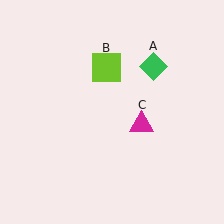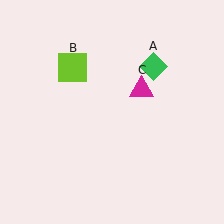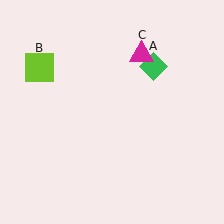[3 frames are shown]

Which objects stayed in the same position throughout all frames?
Green diamond (object A) remained stationary.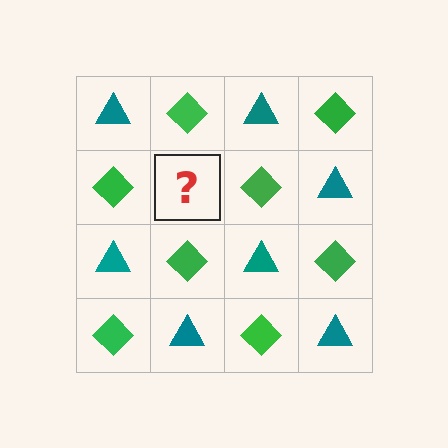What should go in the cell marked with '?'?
The missing cell should contain a teal triangle.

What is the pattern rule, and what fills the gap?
The rule is that it alternates teal triangle and green diamond in a checkerboard pattern. The gap should be filled with a teal triangle.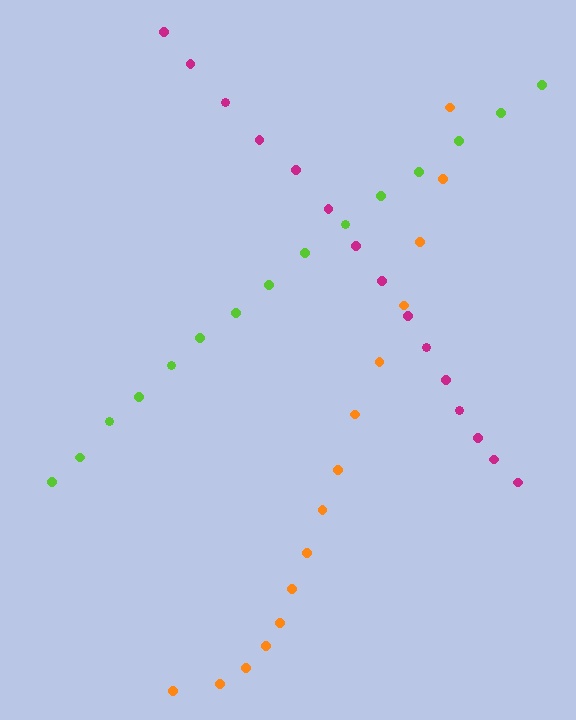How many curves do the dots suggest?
There are 3 distinct paths.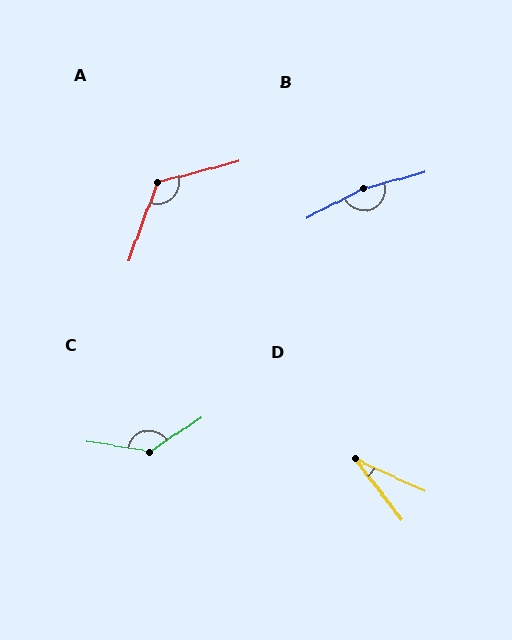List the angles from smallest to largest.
D (28°), A (125°), C (137°), B (168°).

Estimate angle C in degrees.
Approximately 137 degrees.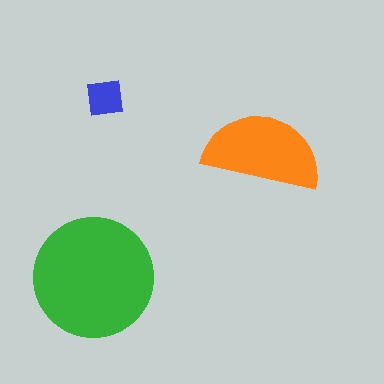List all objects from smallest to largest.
The blue square, the orange semicircle, the green circle.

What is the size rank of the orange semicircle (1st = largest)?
2nd.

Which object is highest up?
The blue square is topmost.